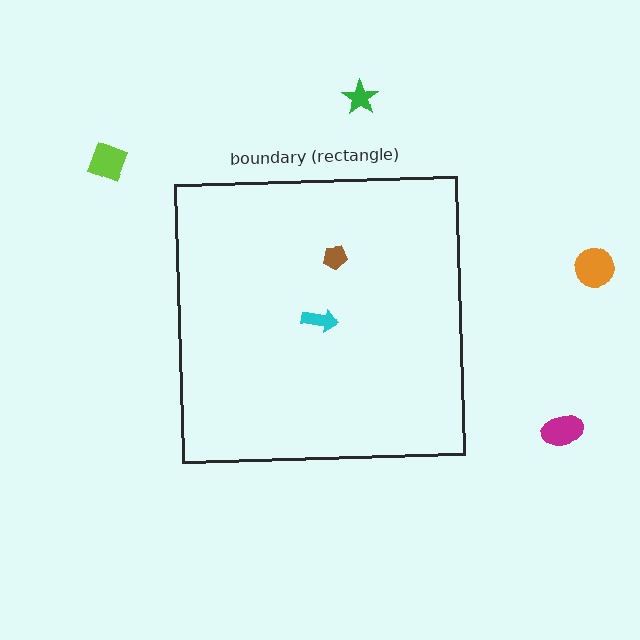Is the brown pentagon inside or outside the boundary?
Inside.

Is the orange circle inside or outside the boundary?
Outside.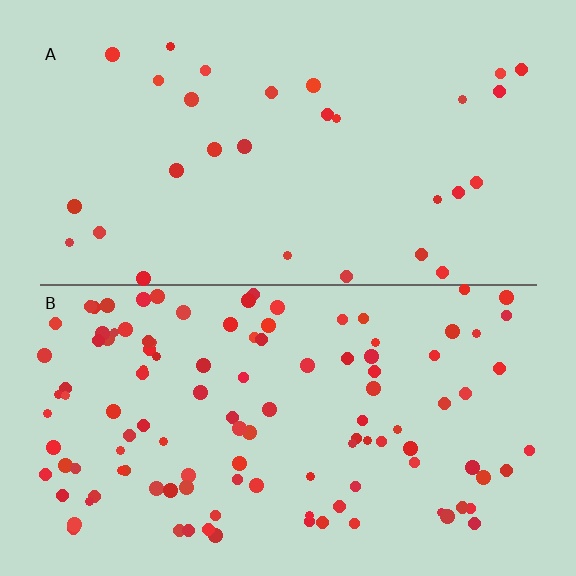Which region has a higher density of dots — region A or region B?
B (the bottom).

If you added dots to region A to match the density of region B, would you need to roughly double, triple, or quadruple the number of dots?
Approximately quadruple.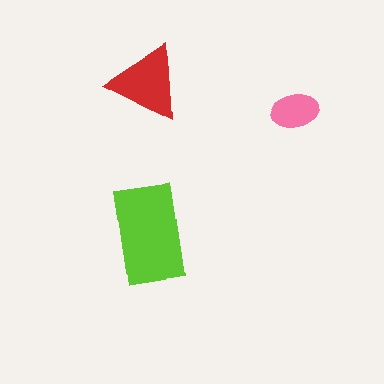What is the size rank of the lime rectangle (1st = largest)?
1st.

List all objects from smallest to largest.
The pink ellipse, the red triangle, the lime rectangle.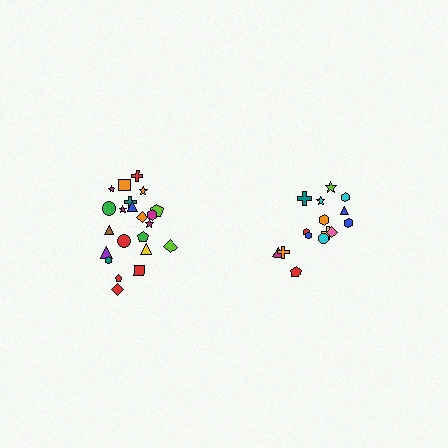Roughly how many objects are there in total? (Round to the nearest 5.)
Roughly 35 objects in total.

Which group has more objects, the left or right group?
The left group.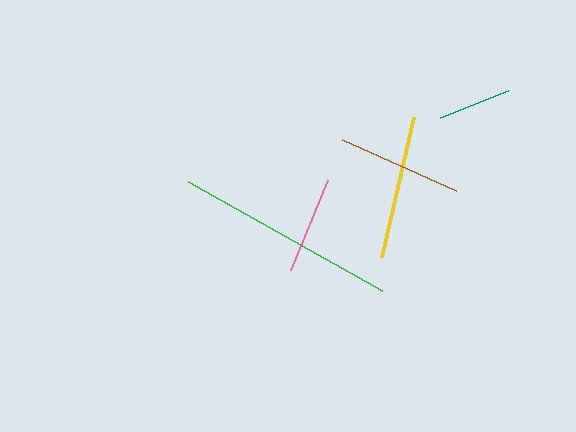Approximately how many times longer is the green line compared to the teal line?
The green line is approximately 3.0 times the length of the teal line.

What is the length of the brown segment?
The brown segment is approximately 125 pixels long.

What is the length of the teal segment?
The teal segment is approximately 73 pixels long.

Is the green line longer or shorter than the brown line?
The green line is longer than the brown line.